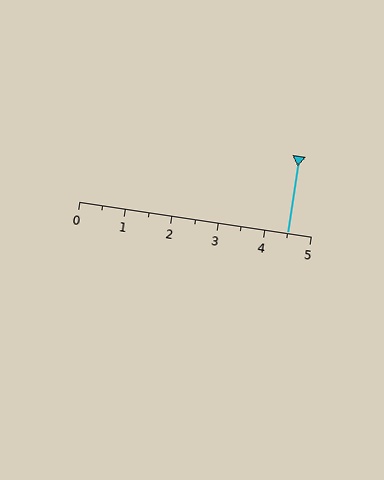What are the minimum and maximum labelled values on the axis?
The axis runs from 0 to 5.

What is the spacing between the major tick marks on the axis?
The major ticks are spaced 1 apart.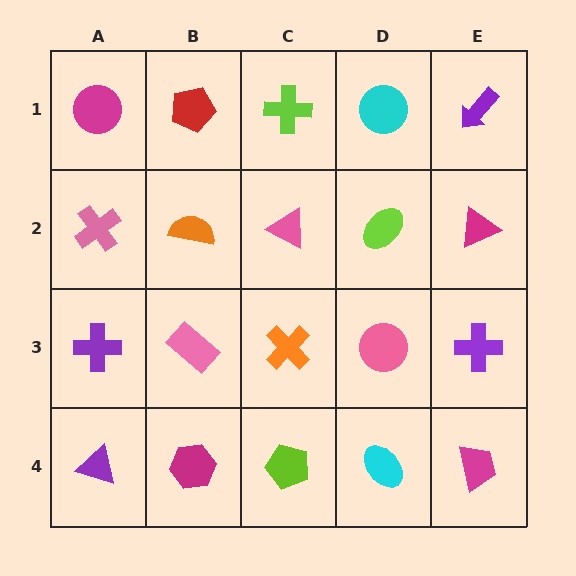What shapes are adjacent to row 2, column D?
A cyan circle (row 1, column D), a pink circle (row 3, column D), a pink triangle (row 2, column C), a magenta triangle (row 2, column E).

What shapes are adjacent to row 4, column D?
A pink circle (row 3, column D), a lime pentagon (row 4, column C), a magenta trapezoid (row 4, column E).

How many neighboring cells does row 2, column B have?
4.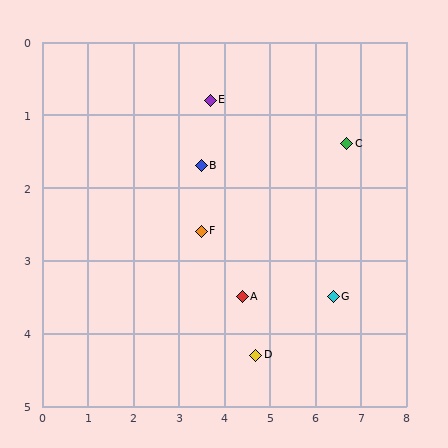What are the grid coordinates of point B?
Point B is at approximately (3.5, 1.7).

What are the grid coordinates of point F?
Point F is at approximately (3.5, 2.6).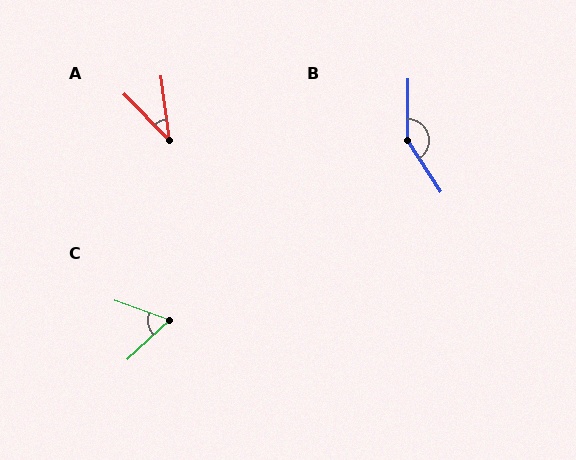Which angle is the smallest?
A, at approximately 36 degrees.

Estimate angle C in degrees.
Approximately 63 degrees.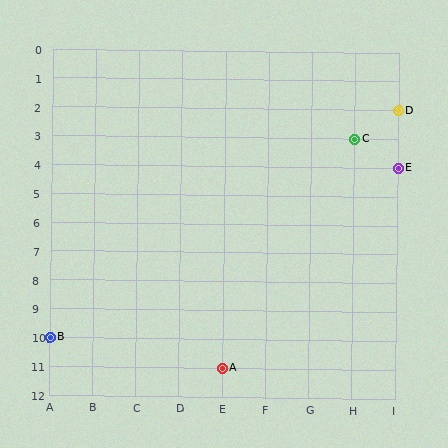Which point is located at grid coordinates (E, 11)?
Point A is at (E, 11).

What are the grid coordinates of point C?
Point C is at grid coordinates (H, 3).